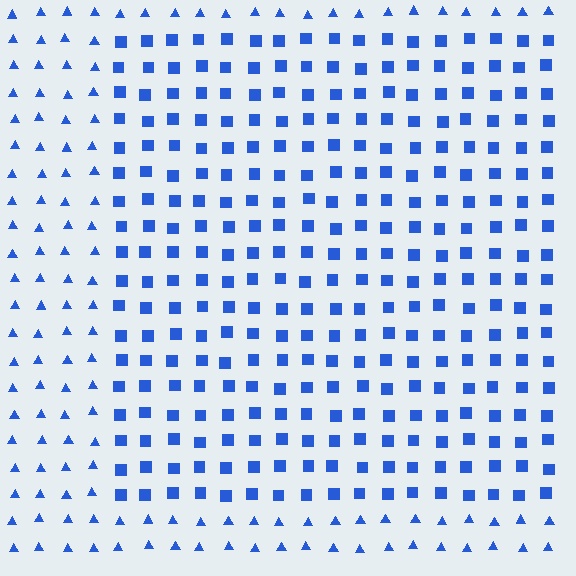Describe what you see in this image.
The image is filled with small blue elements arranged in a uniform grid. A rectangle-shaped region contains squares, while the surrounding area contains triangles. The boundary is defined purely by the change in element shape.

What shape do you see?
I see a rectangle.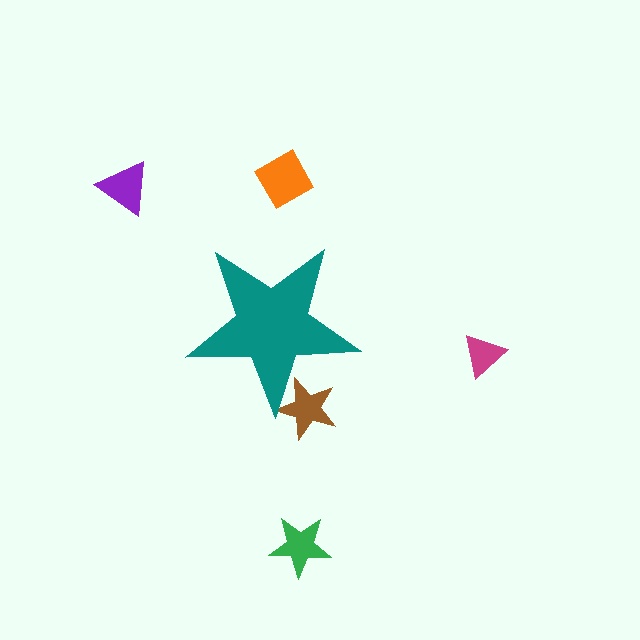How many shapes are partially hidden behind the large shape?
1 shape is partially hidden.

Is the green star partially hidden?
No, the green star is fully visible.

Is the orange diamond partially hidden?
No, the orange diamond is fully visible.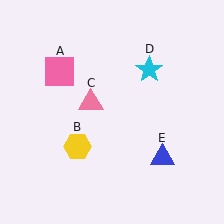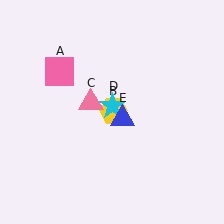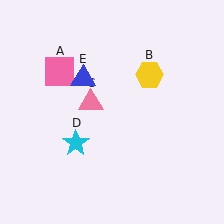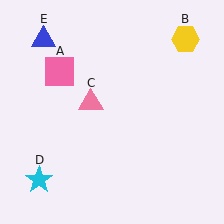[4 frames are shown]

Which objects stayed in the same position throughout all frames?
Pink square (object A) and pink triangle (object C) remained stationary.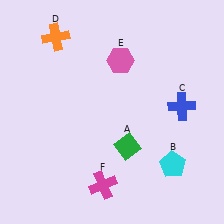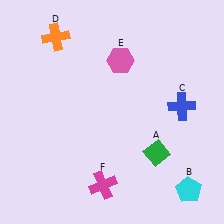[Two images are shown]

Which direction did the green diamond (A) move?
The green diamond (A) moved right.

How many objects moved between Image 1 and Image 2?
2 objects moved between the two images.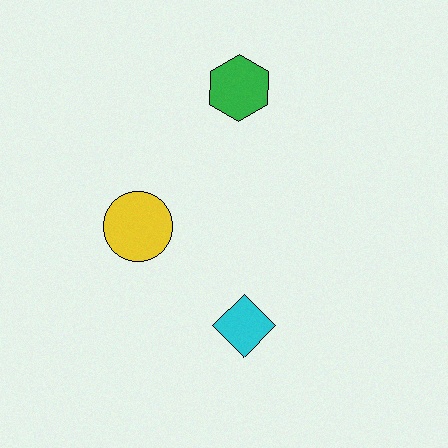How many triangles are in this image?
There are no triangles.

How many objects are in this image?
There are 3 objects.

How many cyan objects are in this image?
There is 1 cyan object.